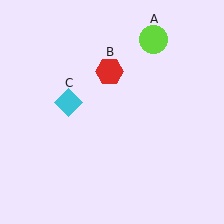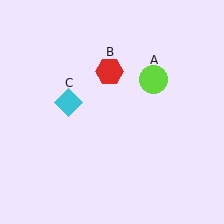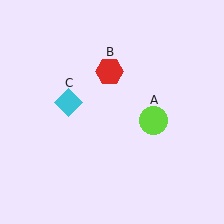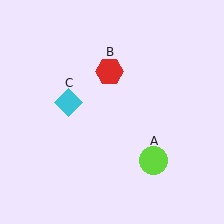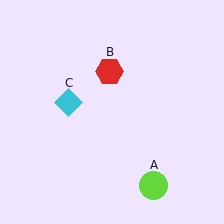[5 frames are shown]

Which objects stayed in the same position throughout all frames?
Red hexagon (object B) and cyan diamond (object C) remained stationary.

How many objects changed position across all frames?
1 object changed position: lime circle (object A).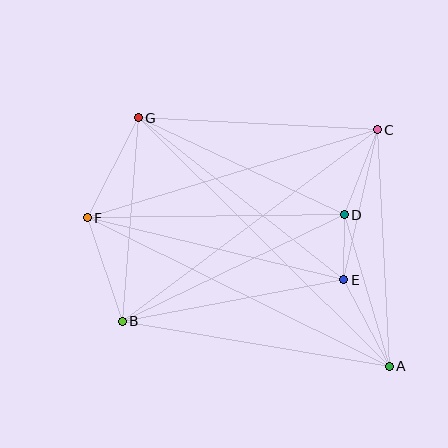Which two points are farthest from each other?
Points A and G are farthest from each other.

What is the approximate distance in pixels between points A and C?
The distance between A and C is approximately 237 pixels.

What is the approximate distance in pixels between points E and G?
The distance between E and G is approximately 262 pixels.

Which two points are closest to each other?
Points D and E are closest to each other.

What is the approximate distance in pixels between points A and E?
The distance between A and E is approximately 98 pixels.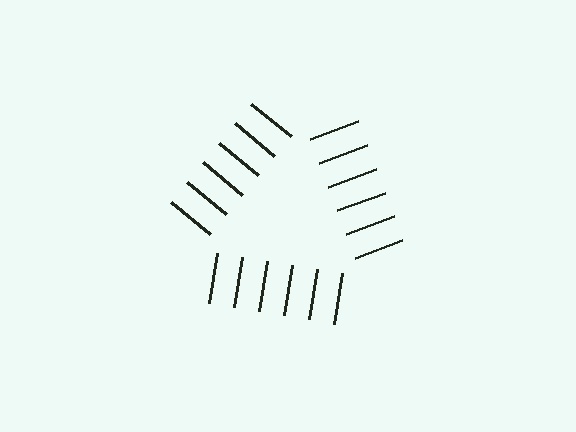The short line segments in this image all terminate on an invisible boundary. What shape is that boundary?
An illusory triangle — the line segments terminate on its edges but no continuous stroke is drawn.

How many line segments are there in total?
18 — 6 along each of the 3 edges.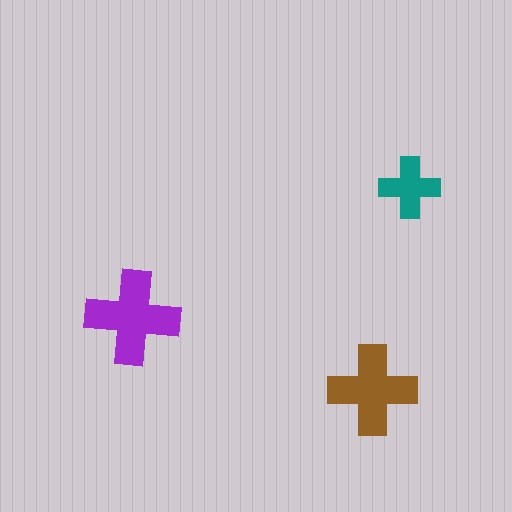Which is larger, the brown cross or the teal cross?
The brown one.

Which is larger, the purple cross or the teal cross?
The purple one.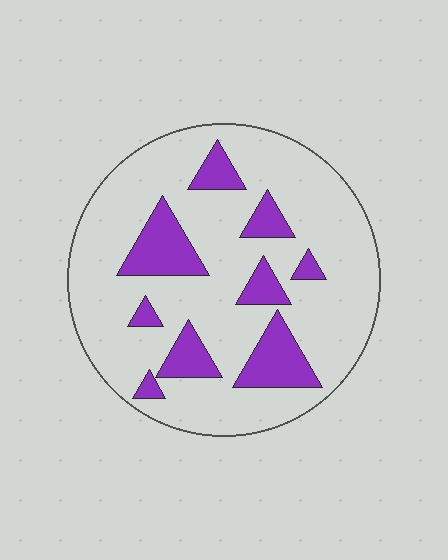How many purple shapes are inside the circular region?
9.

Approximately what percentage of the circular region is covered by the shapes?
Approximately 20%.